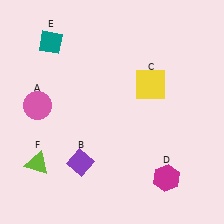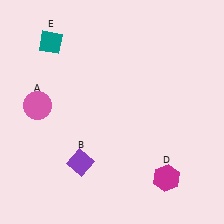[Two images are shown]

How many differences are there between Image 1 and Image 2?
There are 2 differences between the two images.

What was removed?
The yellow square (C), the lime triangle (F) were removed in Image 2.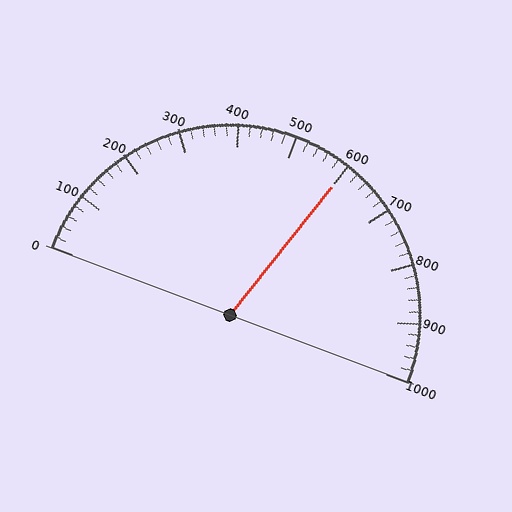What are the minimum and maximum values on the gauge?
The gauge ranges from 0 to 1000.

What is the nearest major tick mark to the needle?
The nearest major tick mark is 600.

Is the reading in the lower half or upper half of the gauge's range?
The reading is in the upper half of the range (0 to 1000).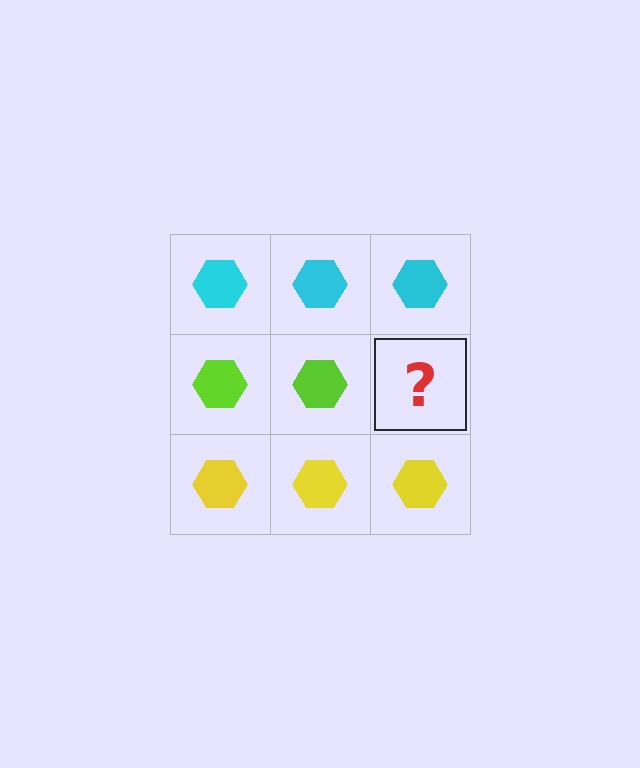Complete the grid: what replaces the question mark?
The question mark should be replaced with a lime hexagon.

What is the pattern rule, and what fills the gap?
The rule is that each row has a consistent color. The gap should be filled with a lime hexagon.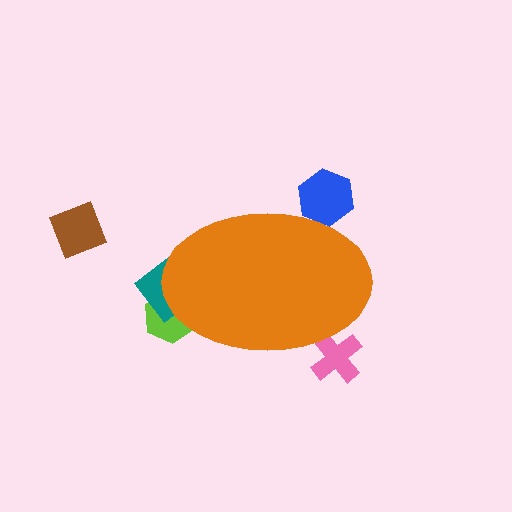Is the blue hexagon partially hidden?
Yes, the blue hexagon is partially hidden behind the orange ellipse.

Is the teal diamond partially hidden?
Yes, the teal diamond is partially hidden behind the orange ellipse.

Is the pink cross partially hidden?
Yes, the pink cross is partially hidden behind the orange ellipse.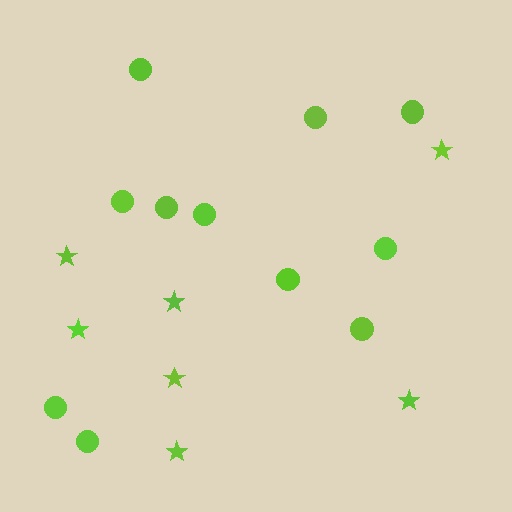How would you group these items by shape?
There are 2 groups: one group of stars (7) and one group of circles (11).